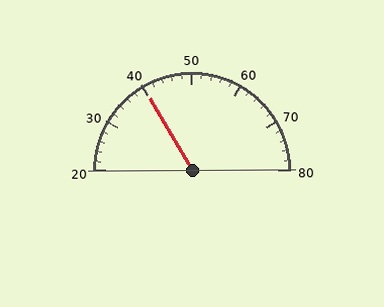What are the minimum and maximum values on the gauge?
The gauge ranges from 20 to 80.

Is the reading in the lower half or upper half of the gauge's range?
The reading is in the lower half of the range (20 to 80).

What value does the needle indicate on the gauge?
The needle indicates approximately 40.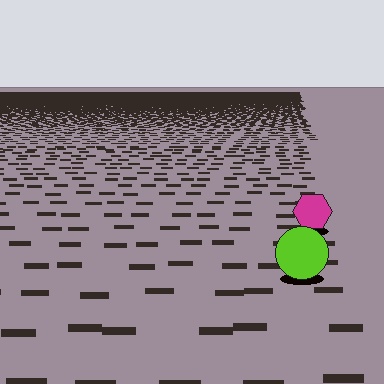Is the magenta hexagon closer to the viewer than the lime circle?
No. The lime circle is closer — you can tell from the texture gradient: the ground texture is coarser near it.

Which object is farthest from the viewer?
The magenta hexagon is farthest from the viewer. It appears smaller and the ground texture around it is denser.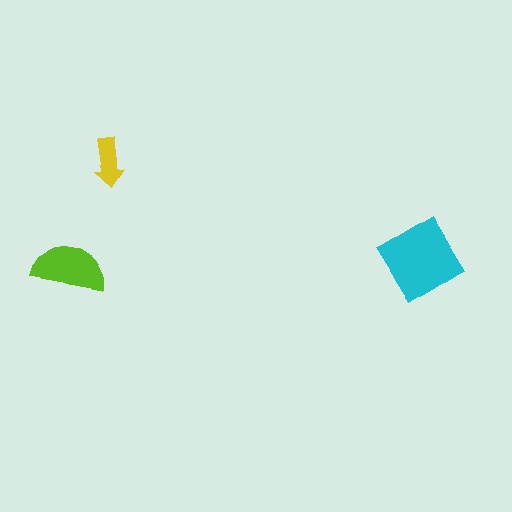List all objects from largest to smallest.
The cyan diamond, the lime semicircle, the yellow arrow.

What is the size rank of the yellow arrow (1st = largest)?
3rd.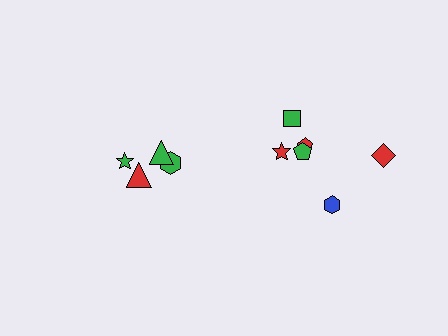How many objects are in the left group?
There are 4 objects.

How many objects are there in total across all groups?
There are 10 objects.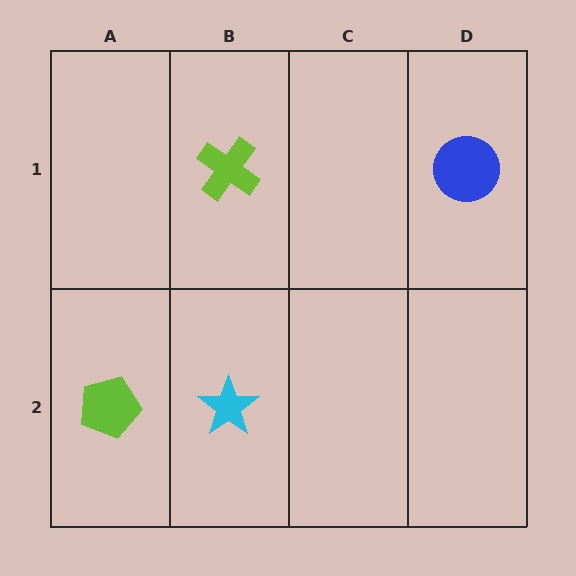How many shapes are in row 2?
2 shapes.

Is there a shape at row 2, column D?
No, that cell is empty.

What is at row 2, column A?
A lime pentagon.